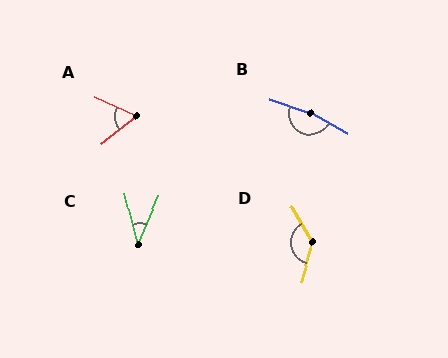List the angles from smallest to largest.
C (37°), A (64°), D (135°), B (169°).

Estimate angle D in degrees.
Approximately 135 degrees.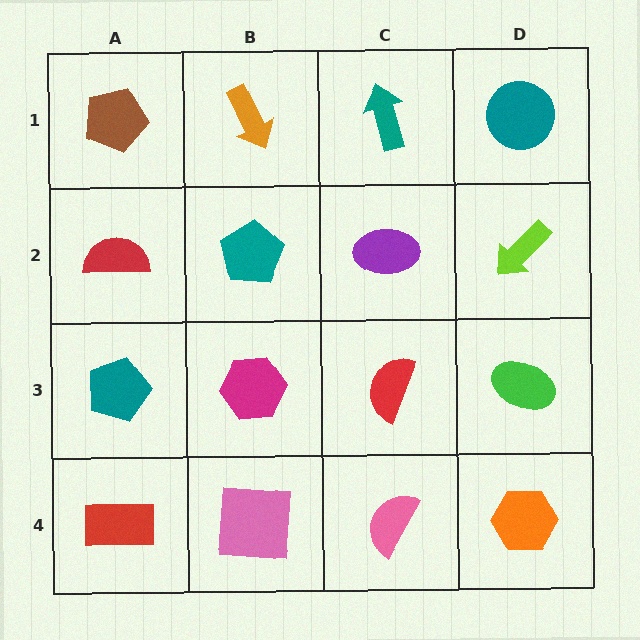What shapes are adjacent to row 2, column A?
A brown pentagon (row 1, column A), a teal pentagon (row 3, column A), a teal pentagon (row 2, column B).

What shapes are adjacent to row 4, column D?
A green ellipse (row 3, column D), a pink semicircle (row 4, column C).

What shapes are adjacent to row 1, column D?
A lime arrow (row 2, column D), a teal arrow (row 1, column C).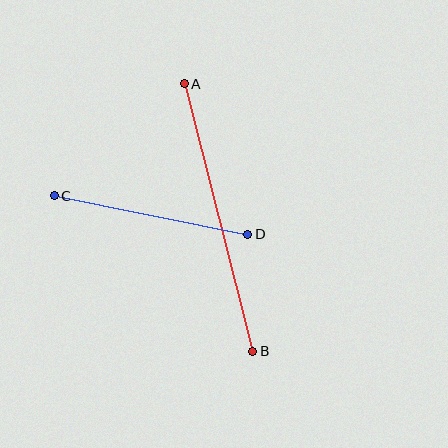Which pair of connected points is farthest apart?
Points A and B are farthest apart.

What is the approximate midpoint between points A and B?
The midpoint is at approximately (218, 217) pixels.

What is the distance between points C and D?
The distance is approximately 197 pixels.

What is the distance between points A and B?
The distance is approximately 276 pixels.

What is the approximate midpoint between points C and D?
The midpoint is at approximately (151, 215) pixels.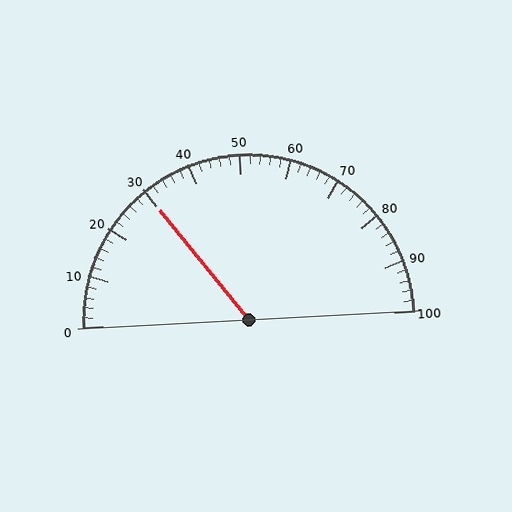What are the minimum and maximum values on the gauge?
The gauge ranges from 0 to 100.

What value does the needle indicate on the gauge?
The needle indicates approximately 30.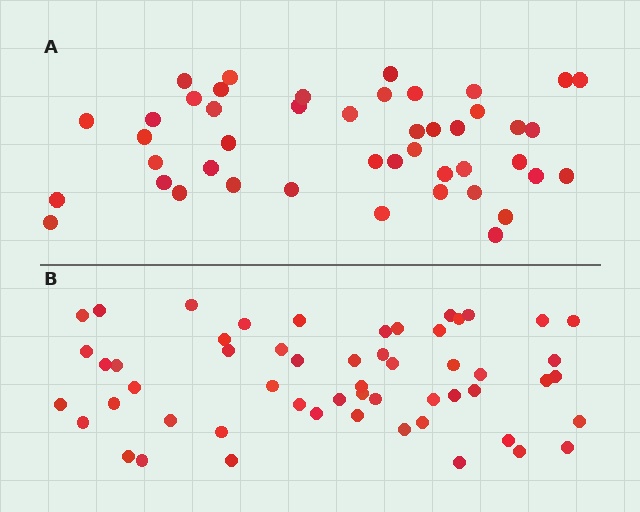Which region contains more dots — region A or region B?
Region B (the bottom region) has more dots.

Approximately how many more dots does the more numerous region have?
Region B has roughly 10 or so more dots than region A.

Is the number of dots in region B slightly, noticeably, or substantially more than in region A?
Region B has only slightly more — the two regions are fairly close. The ratio is roughly 1.2 to 1.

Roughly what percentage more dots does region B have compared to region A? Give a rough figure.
About 20% more.